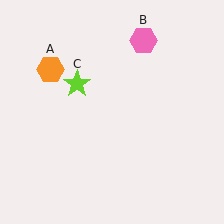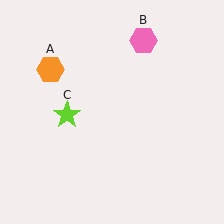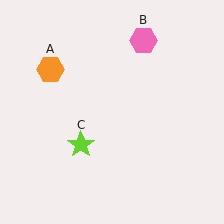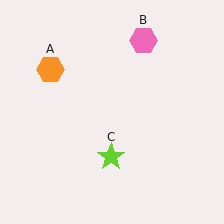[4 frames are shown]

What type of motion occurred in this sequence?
The lime star (object C) rotated counterclockwise around the center of the scene.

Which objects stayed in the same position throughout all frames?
Orange hexagon (object A) and pink hexagon (object B) remained stationary.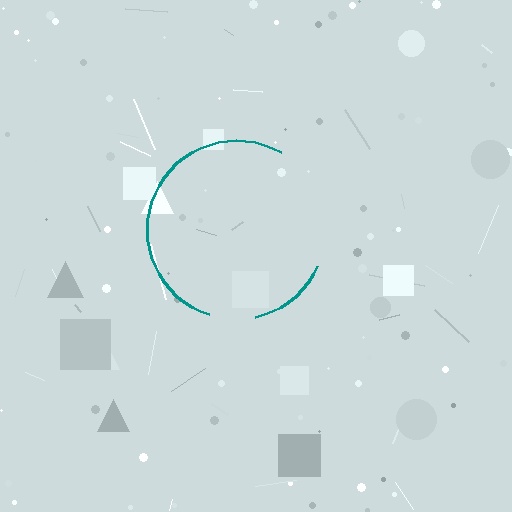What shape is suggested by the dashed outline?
The dashed outline suggests a circle.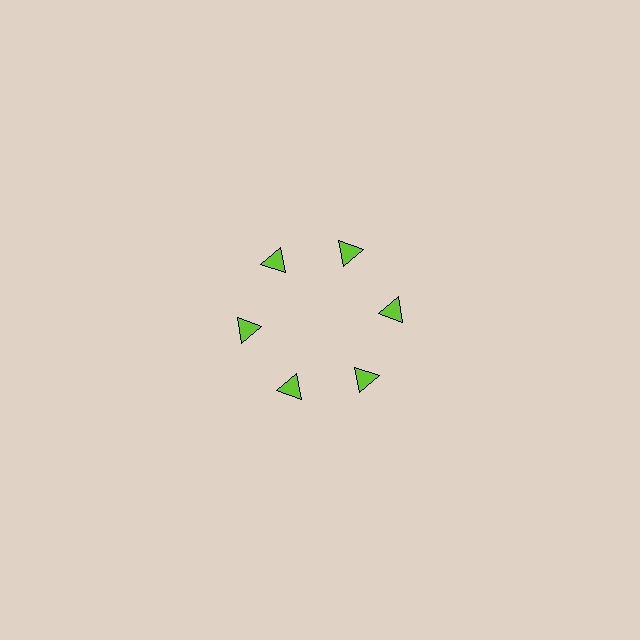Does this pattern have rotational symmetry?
Yes, this pattern has 6-fold rotational symmetry. It looks the same after rotating 60 degrees around the center.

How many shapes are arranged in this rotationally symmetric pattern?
There are 6 shapes, arranged in 6 groups of 1.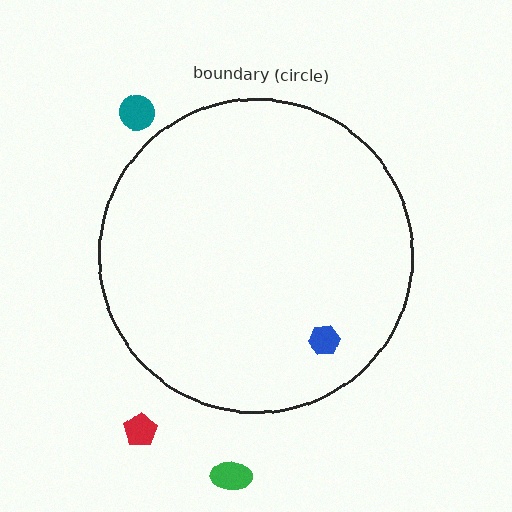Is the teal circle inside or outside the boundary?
Outside.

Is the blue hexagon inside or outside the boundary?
Inside.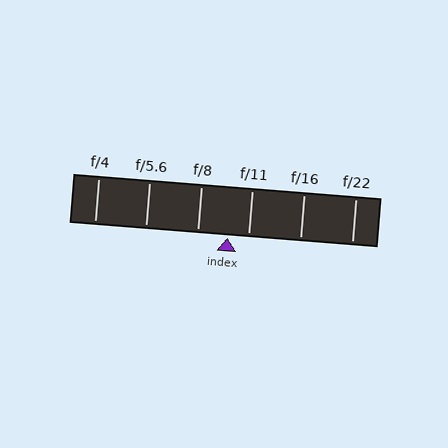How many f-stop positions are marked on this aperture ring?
There are 6 f-stop positions marked.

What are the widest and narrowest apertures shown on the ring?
The widest aperture shown is f/4 and the narrowest is f/22.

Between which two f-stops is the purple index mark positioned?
The index mark is between f/8 and f/11.